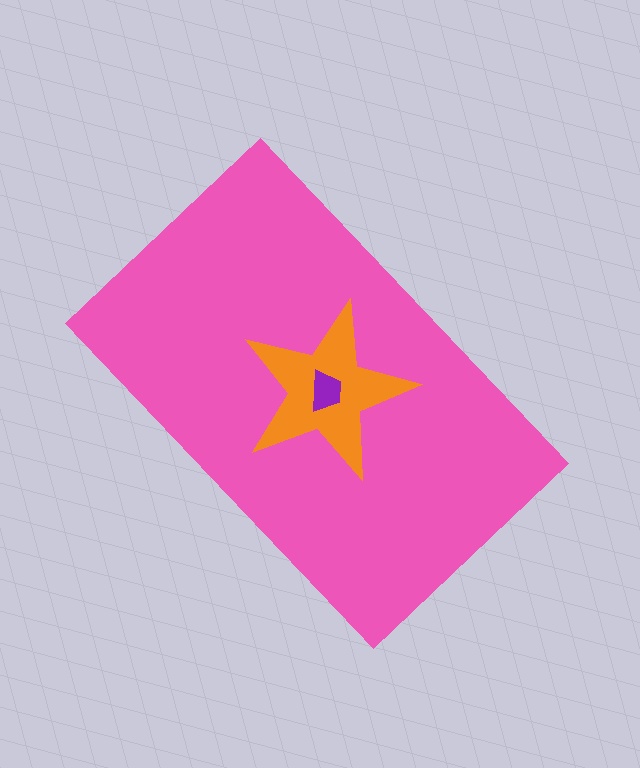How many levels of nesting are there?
3.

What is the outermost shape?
The pink rectangle.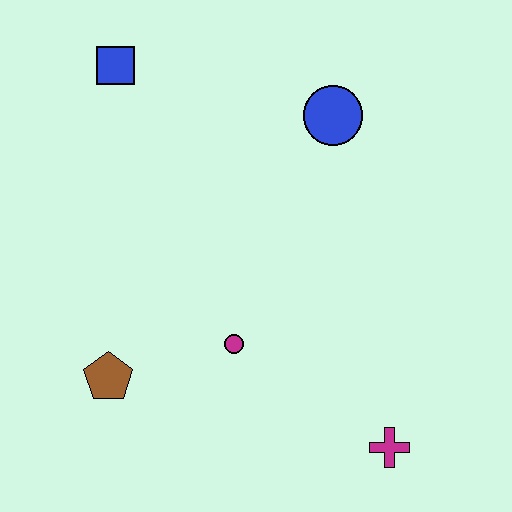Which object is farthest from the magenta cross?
The blue square is farthest from the magenta cross.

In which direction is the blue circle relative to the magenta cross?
The blue circle is above the magenta cross.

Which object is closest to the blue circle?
The blue square is closest to the blue circle.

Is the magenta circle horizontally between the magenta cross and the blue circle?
No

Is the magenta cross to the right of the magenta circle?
Yes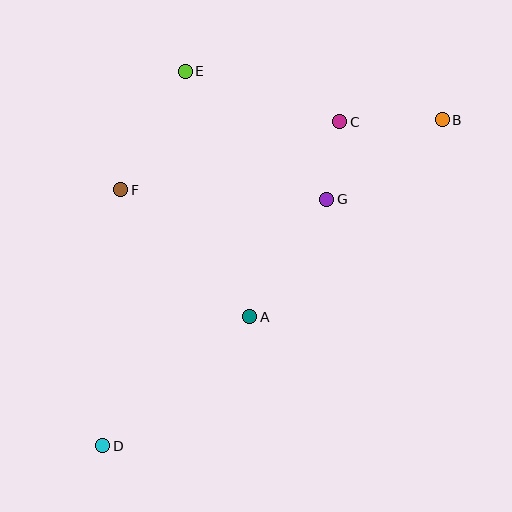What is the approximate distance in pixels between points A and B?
The distance between A and B is approximately 275 pixels.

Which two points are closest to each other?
Points C and G are closest to each other.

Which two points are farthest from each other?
Points B and D are farthest from each other.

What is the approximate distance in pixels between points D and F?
The distance between D and F is approximately 257 pixels.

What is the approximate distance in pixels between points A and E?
The distance between A and E is approximately 254 pixels.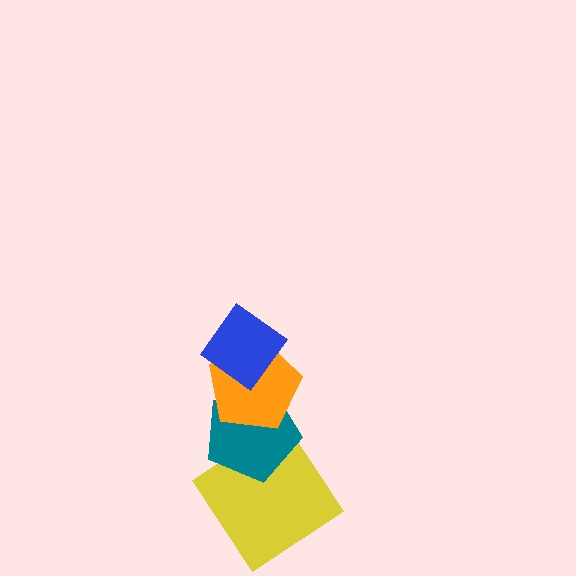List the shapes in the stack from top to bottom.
From top to bottom: the blue diamond, the orange pentagon, the teal pentagon, the yellow diamond.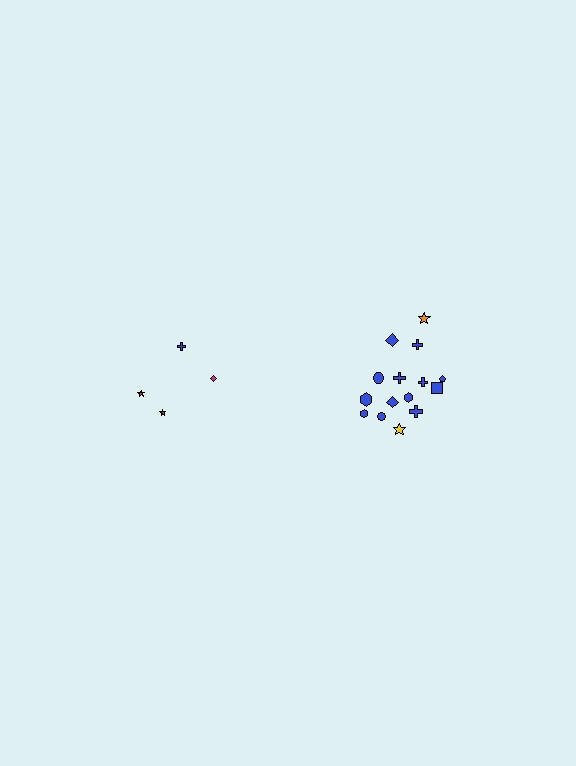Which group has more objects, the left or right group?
The right group.